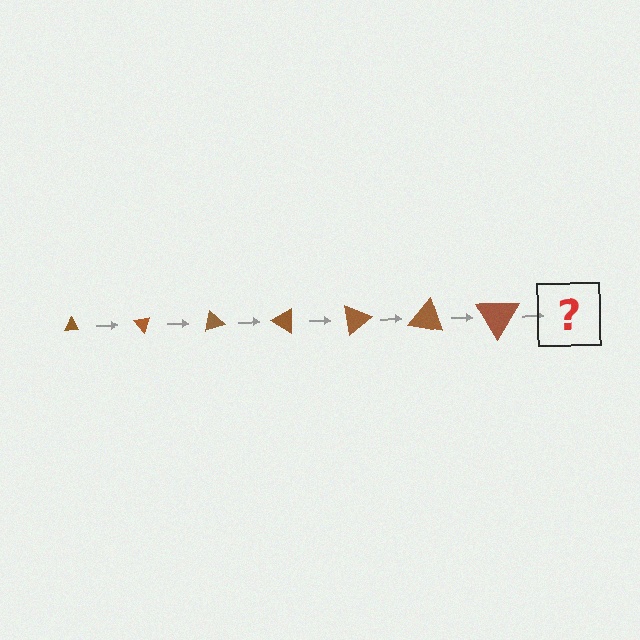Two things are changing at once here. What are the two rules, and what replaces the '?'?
The two rules are that the triangle grows larger each step and it rotates 50 degrees each step. The '?' should be a triangle, larger than the previous one and rotated 350 degrees from the start.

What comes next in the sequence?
The next element should be a triangle, larger than the previous one and rotated 350 degrees from the start.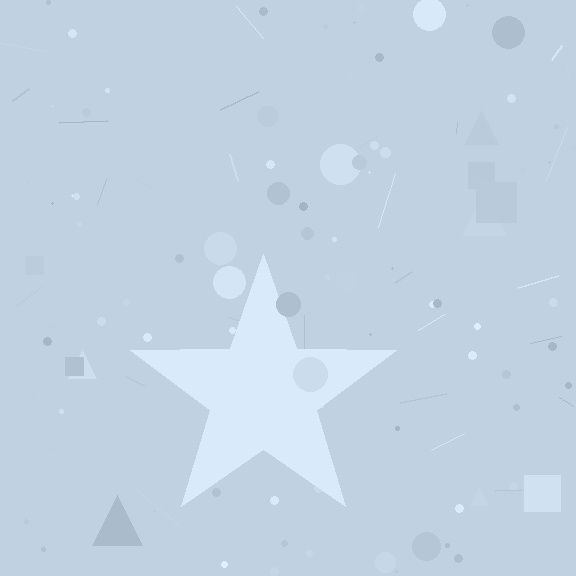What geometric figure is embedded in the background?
A star is embedded in the background.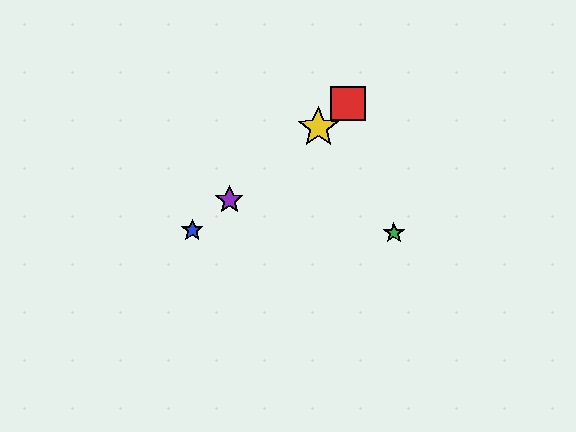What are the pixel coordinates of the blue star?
The blue star is at (192, 230).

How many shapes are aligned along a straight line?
4 shapes (the red square, the blue star, the yellow star, the purple star) are aligned along a straight line.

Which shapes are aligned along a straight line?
The red square, the blue star, the yellow star, the purple star are aligned along a straight line.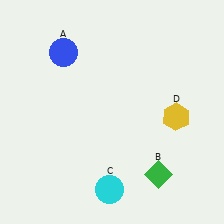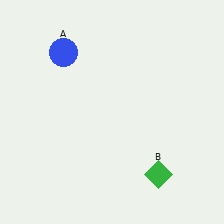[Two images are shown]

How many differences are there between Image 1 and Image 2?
There are 2 differences between the two images.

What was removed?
The cyan circle (C), the yellow hexagon (D) were removed in Image 2.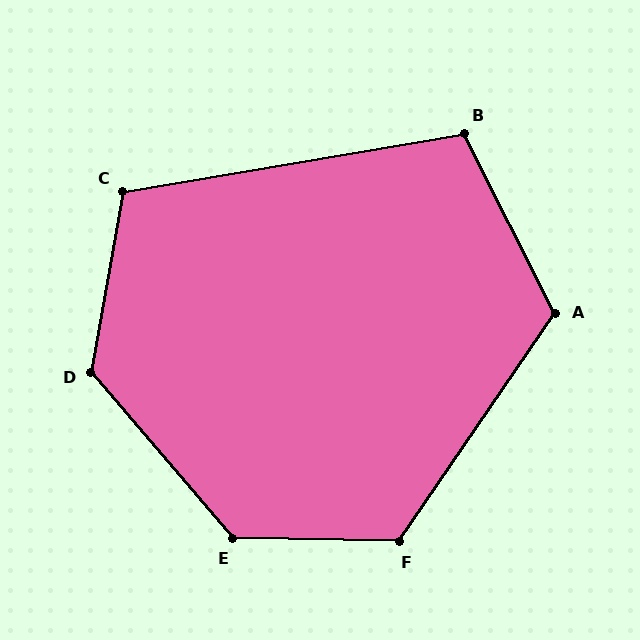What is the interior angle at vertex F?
Approximately 123 degrees (obtuse).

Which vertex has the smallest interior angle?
B, at approximately 107 degrees.